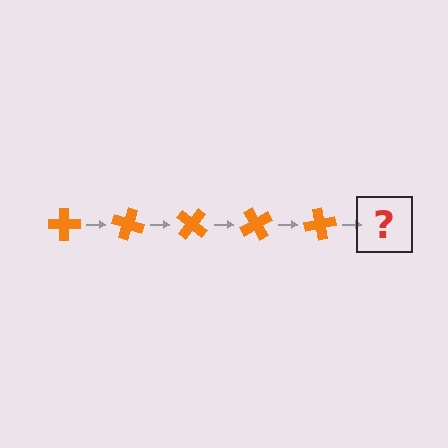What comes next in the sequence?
The next element should be an orange cross rotated 100 degrees.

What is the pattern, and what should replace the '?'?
The pattern is that the cross rotates 20 degrees each step. The '?' should be an orange cross rotated 100 degrees.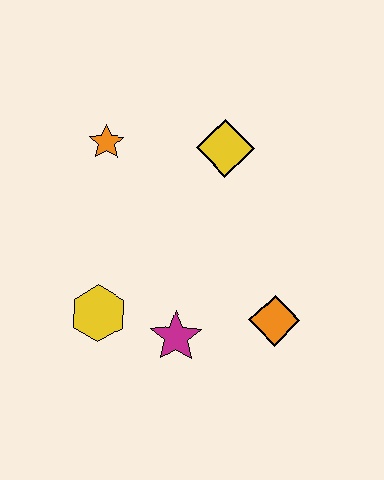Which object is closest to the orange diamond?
The magenta star is closest to the orange diamond.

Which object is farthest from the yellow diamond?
The yellow hexagon is farthest from the yellow diamond.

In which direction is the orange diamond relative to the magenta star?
The orange diamond is to the right of the magenta star.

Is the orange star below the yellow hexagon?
No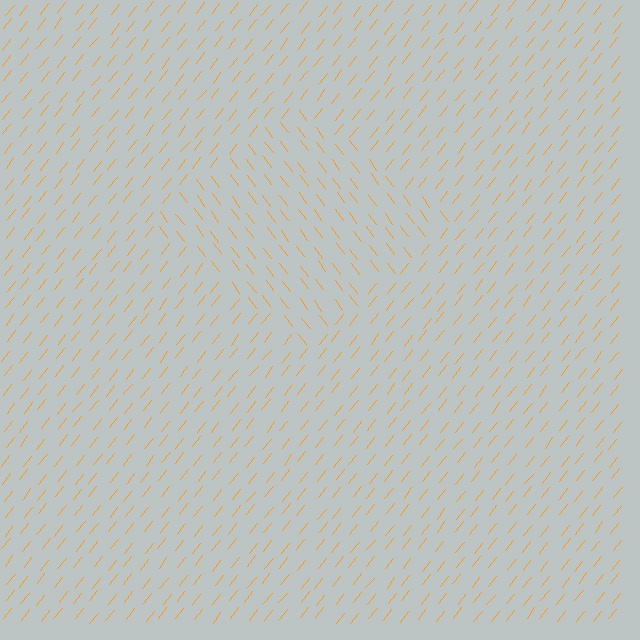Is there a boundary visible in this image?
Yes, there is a texture boundary formed by a change in line orientation.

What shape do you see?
I see a diamond.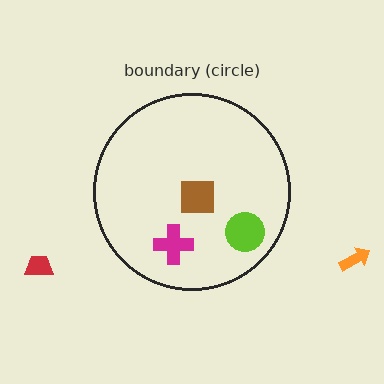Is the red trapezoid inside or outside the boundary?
Outside.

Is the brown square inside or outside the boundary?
Inside.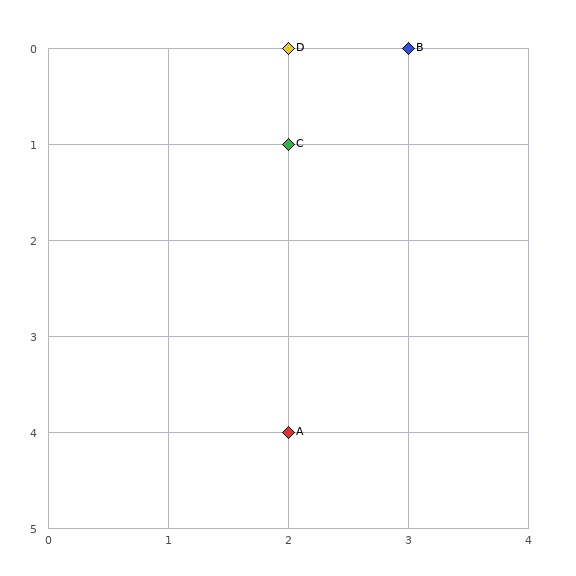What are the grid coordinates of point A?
Point A is at grid coordinates (2, 4).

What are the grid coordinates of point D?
Point D is at grid coordinates (2, 0).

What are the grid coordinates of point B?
Point B is at grid coordinates (3, 0).